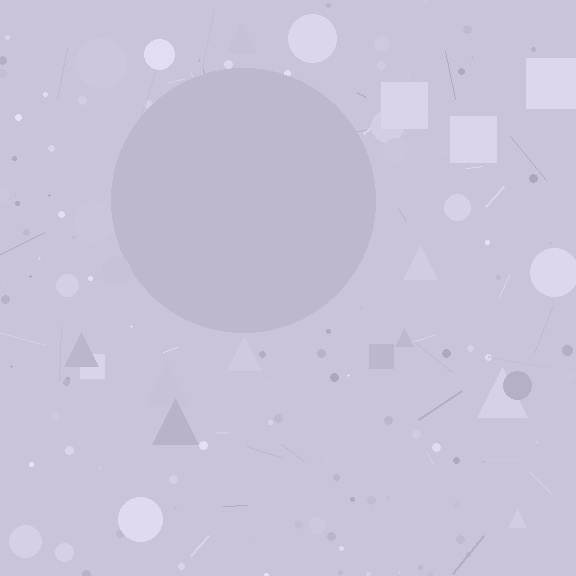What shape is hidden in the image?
A circle is hidden in the image.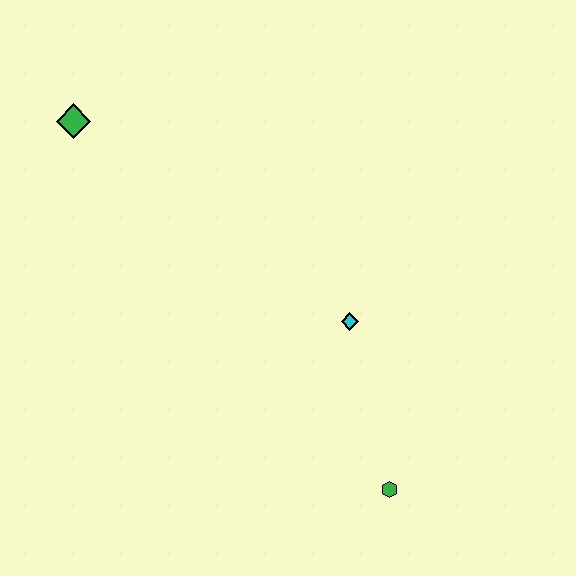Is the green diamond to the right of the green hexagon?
No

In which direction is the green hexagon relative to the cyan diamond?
The green hexagon is below the cyan diamond.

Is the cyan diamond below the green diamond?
Yes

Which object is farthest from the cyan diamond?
The green diamond is farthest from the cyan diamond.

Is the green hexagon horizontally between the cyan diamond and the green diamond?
No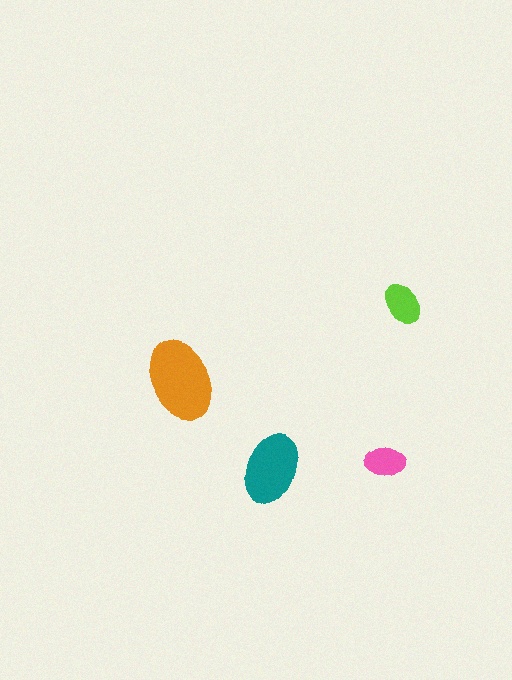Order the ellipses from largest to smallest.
the orange one, the teal one, the lime one, the pink one.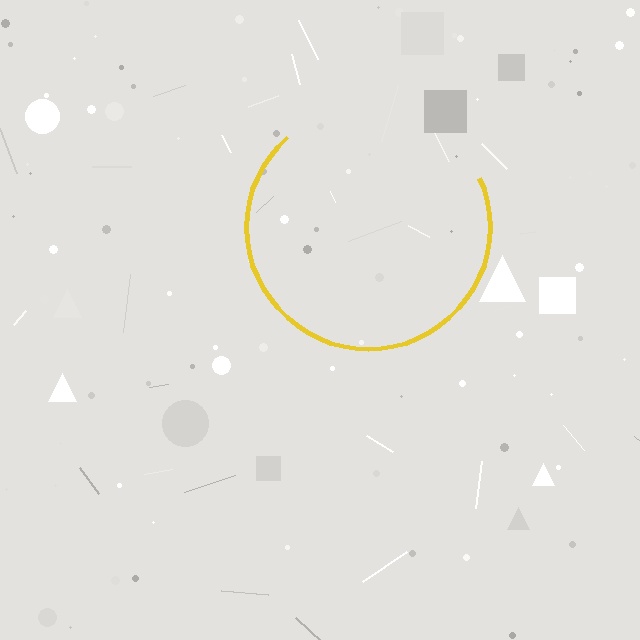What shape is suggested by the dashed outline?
The dashed outline suggests a circle.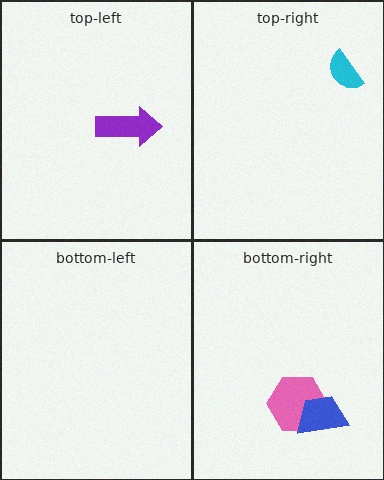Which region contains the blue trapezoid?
The bottom-right region.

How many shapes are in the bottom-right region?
2.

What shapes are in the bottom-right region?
The pink hexagon, the blue trapezoid.